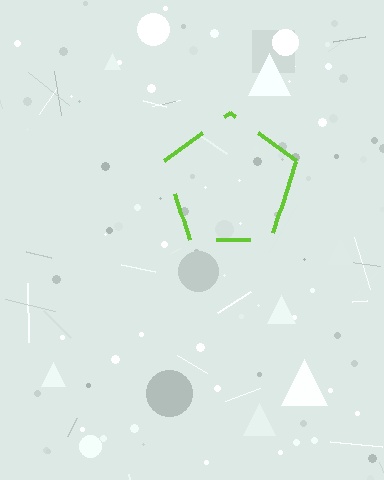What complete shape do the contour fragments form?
The contour fragments form a pentagon.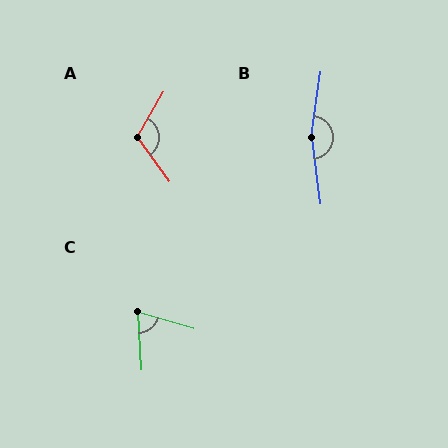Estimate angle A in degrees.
Approximately 114 degrees.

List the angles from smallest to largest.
C (70°), A (114°), B (165°).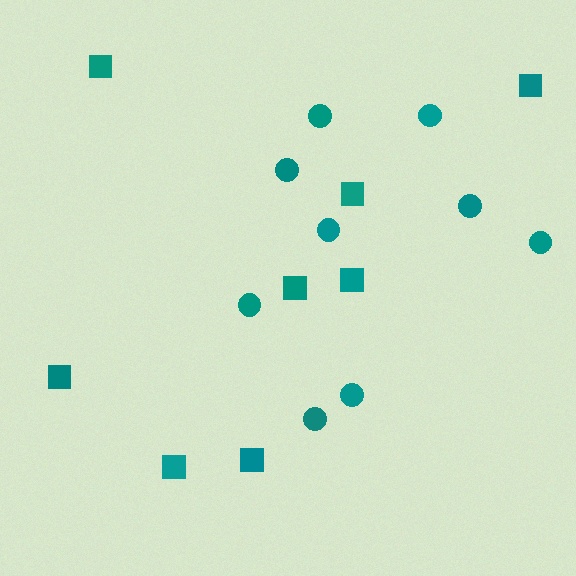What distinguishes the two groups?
There are 2 groups: one group of squares (8) and one group of circles (9).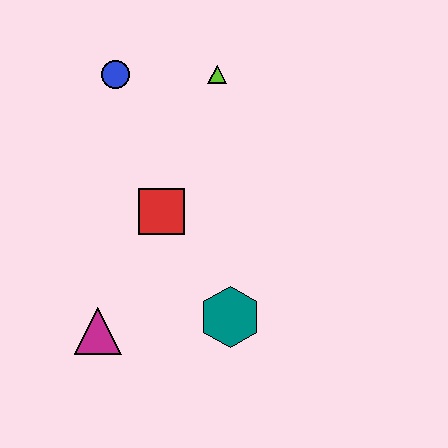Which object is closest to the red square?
The teal hexagon is closest to the red square.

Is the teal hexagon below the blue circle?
Yes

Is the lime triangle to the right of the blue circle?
Yes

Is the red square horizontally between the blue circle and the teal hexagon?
Yes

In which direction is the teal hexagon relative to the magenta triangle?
The teal hexagon is to the right of the magenta triangle.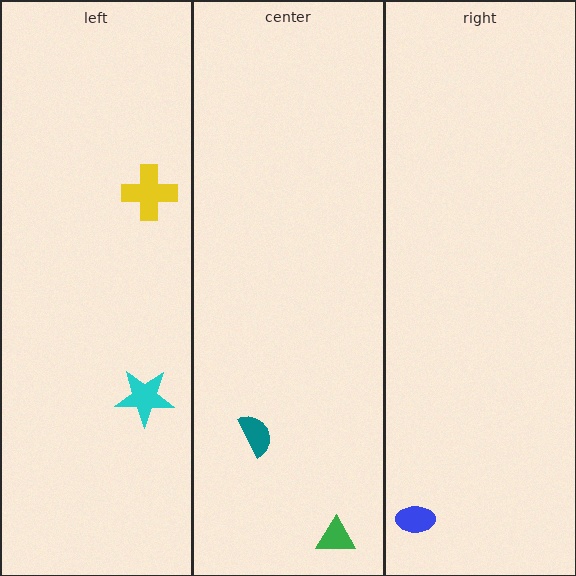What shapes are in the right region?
The blue ellipse.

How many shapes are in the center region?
2.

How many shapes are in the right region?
1.